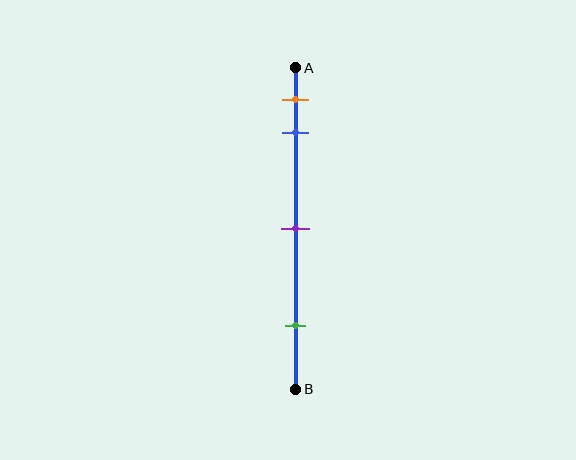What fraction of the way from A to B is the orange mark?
The orange mark is approximately 10% (0.1) of the way from A to B.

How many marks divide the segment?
There are 4 marks dividing the segment.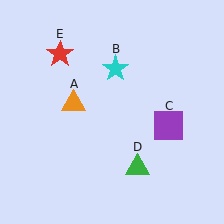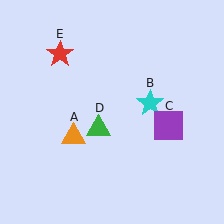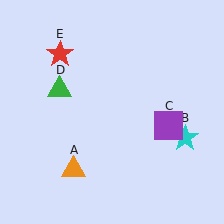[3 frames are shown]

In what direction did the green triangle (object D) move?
The green triangle (object D) moved up and to the left.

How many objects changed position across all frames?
3 objects changed position: orange triangle (object A), cyan star (object B), green triangle (object D).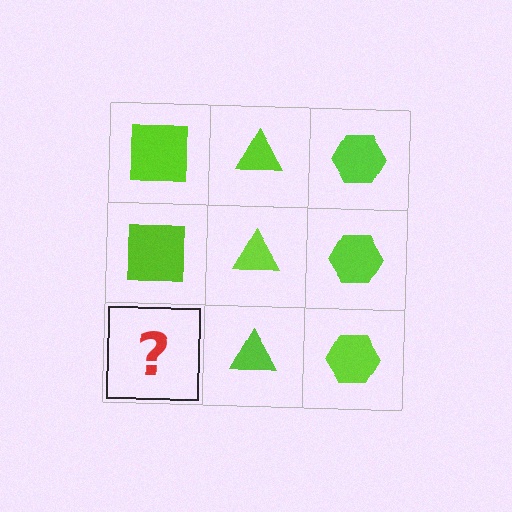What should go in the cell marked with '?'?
The missing cell should contain a lime square.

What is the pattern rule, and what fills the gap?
The rule is that each column has a consistent shape. The gap should be filled with a lime square.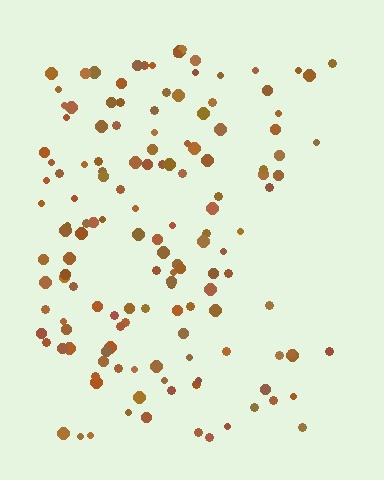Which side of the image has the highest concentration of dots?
The left.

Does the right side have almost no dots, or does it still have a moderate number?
Still a moderate number, just noticeably fewer than the left.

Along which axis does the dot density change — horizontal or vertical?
Horizontal.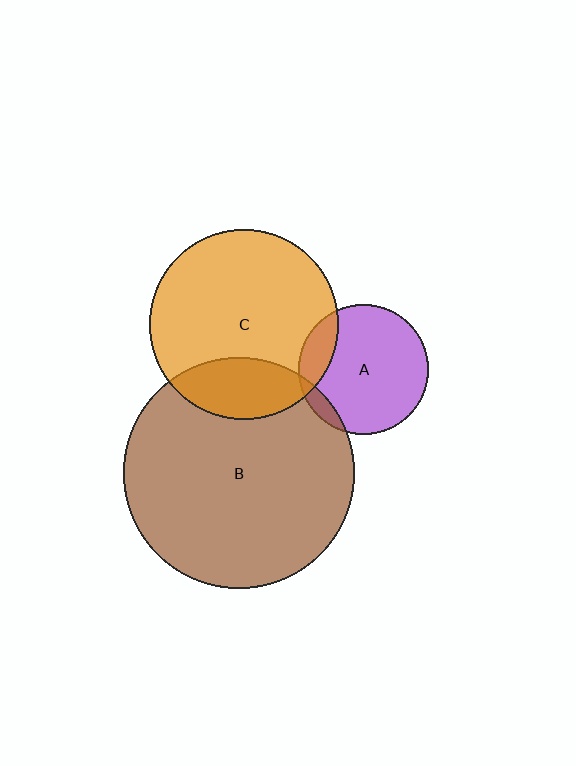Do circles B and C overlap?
Yes.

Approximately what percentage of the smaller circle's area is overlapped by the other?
Approximately 20%.